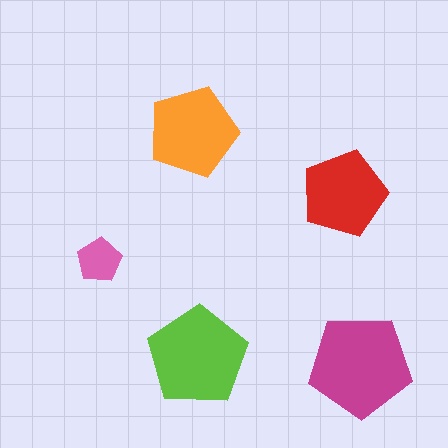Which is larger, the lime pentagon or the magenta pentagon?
The magenta one.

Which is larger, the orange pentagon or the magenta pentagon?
The magenta one.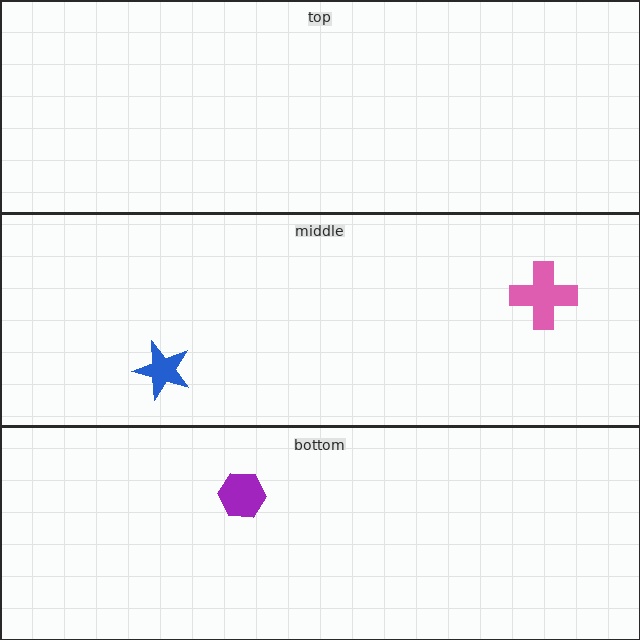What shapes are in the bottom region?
The purple hexagon.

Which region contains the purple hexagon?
The bottom region.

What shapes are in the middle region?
The blue star, the pink cross.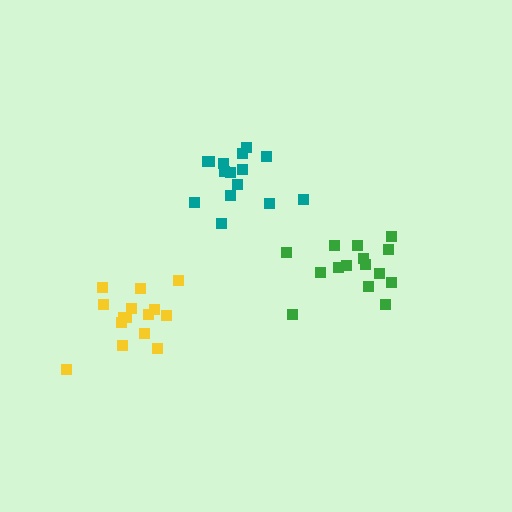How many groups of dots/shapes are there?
There are 3 groups.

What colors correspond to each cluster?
The clusters are colored: yellow, teal, green.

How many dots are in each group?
Group 1: 15 dots, Group 2: 15 dots, Group 3: 15 dots (45 total).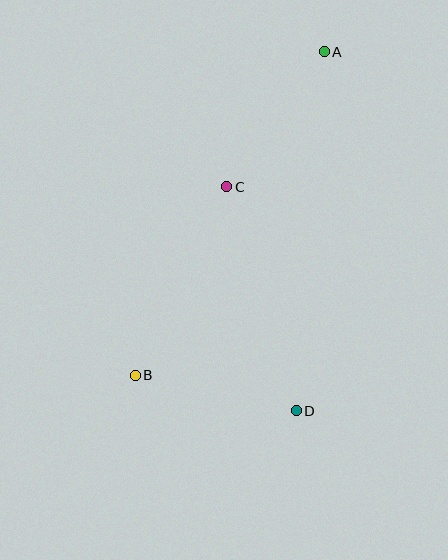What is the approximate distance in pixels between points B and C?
The distance between B and C is approximately 209 pixels.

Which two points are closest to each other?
Points B and D are closest to each other.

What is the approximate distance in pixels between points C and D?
The distance between C and D is approximately 234 pixels.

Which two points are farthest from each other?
Points A and B are farthest from each other.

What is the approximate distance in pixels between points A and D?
The distance between A and D is approximately 360 pixels.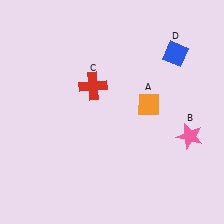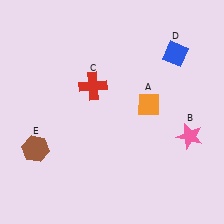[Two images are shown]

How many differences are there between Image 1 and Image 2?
There is 1 difference between the two images.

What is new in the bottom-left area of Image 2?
A brown hexagon (E) was added in the bottom-left area of Image 2.